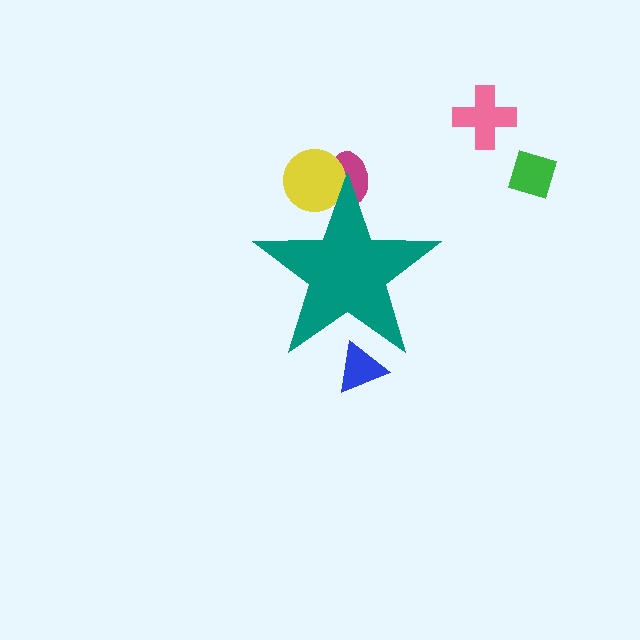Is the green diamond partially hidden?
No, the green diamond is fully visible.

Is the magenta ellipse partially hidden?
Yes, the magenta ellipse is partially hidden behind the teal star.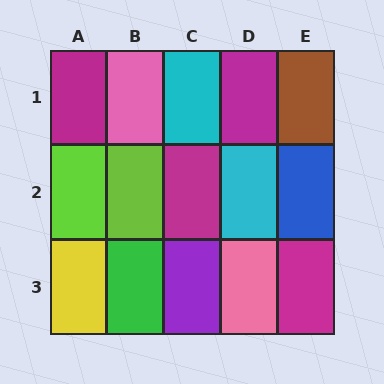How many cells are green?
1 cell is green.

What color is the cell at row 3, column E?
Magenta.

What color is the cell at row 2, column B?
Lime.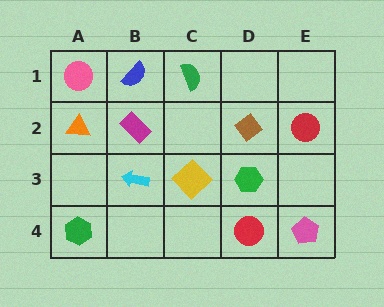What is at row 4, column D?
A red circle.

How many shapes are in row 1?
3 shapes.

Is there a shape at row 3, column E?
No, that cell is empty.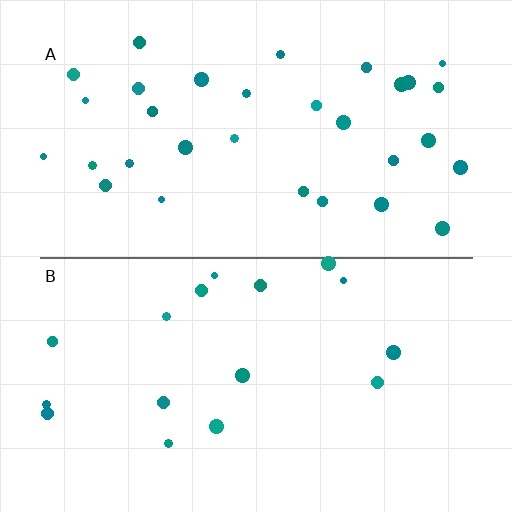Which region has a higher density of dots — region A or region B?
A (the top).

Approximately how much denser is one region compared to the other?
Approximately 1.9× — region A over region B.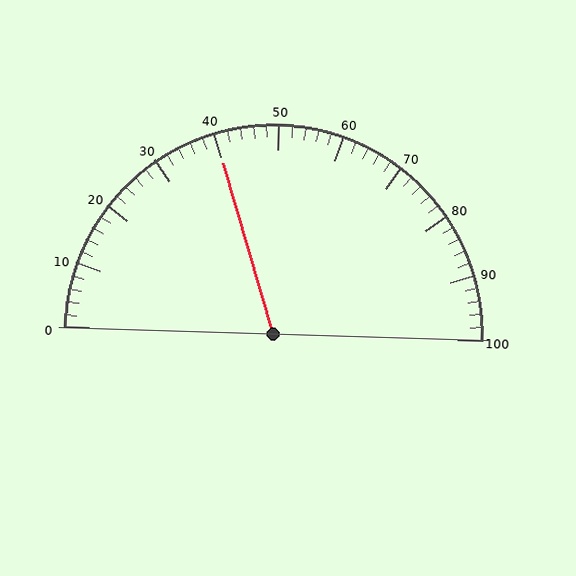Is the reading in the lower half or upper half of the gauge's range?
The reading is in the lower half of the range (0 to 100).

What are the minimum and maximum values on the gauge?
The gauge ranges from 0 to 100.